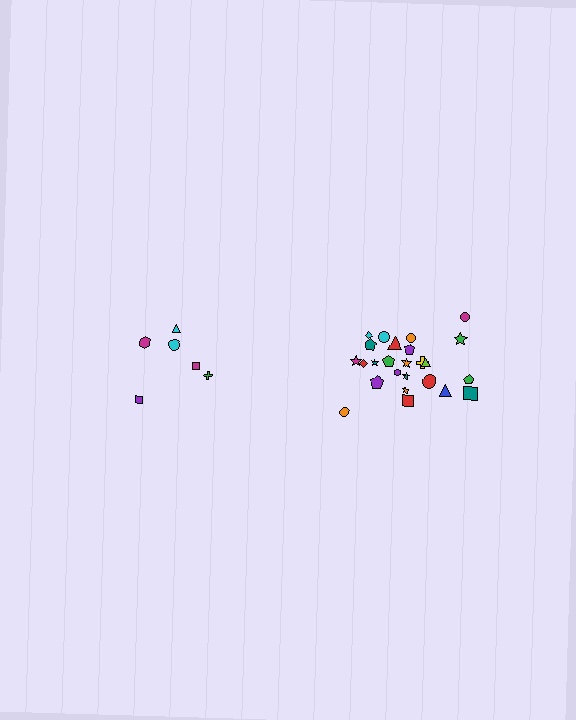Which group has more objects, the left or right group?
The right group.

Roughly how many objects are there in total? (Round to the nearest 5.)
Roughly 30 objects in total.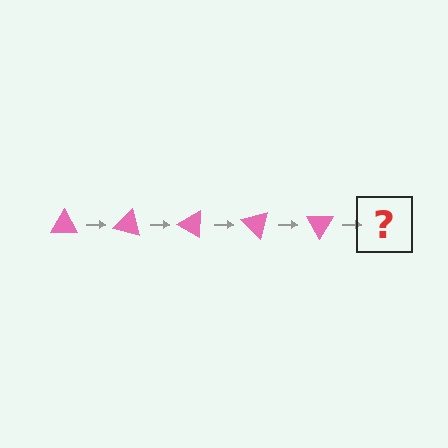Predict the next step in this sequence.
The next step is a pink triangle rotated 75 degrees.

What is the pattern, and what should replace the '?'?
The pattern is that the triangle rotates 15 degrees each step. The '?' should be a pink triangle rotated 75 degrees.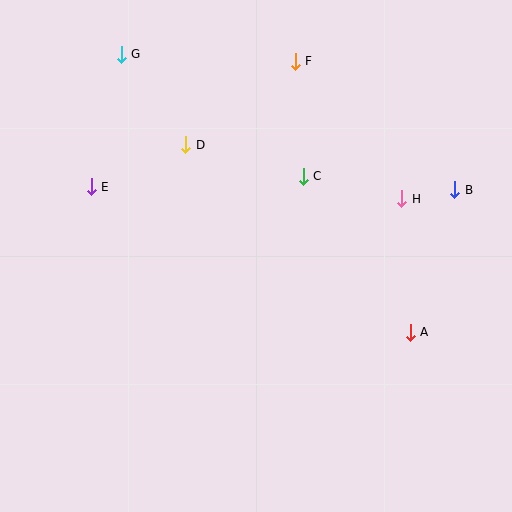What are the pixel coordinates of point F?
Point F is at (295, 61).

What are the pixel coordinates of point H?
Point H is at (402, 199).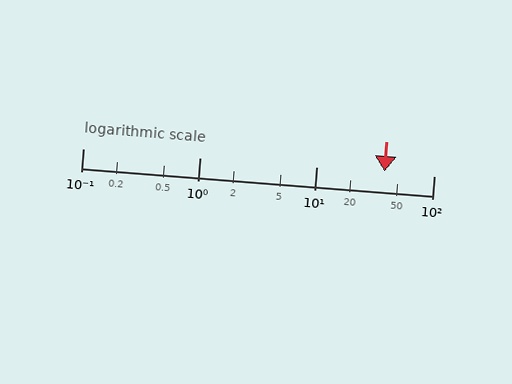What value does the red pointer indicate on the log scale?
The pointer indicates approximately 38.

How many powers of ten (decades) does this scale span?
The scale spans 3 decades, from 0.1 to 100.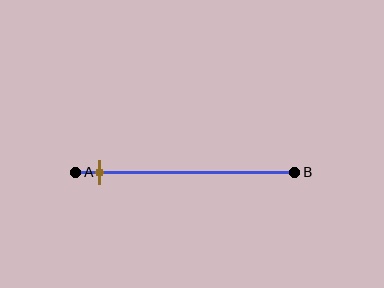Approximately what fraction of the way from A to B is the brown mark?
The brown mark is approximately 10% of the way from A to B.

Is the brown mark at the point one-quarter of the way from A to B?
No, the mark is at about 10% from A, not at the 25% one-quarter point.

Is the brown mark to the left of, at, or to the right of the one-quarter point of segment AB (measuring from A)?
The brown mark is to the left of the one-quarter point of segment AB.